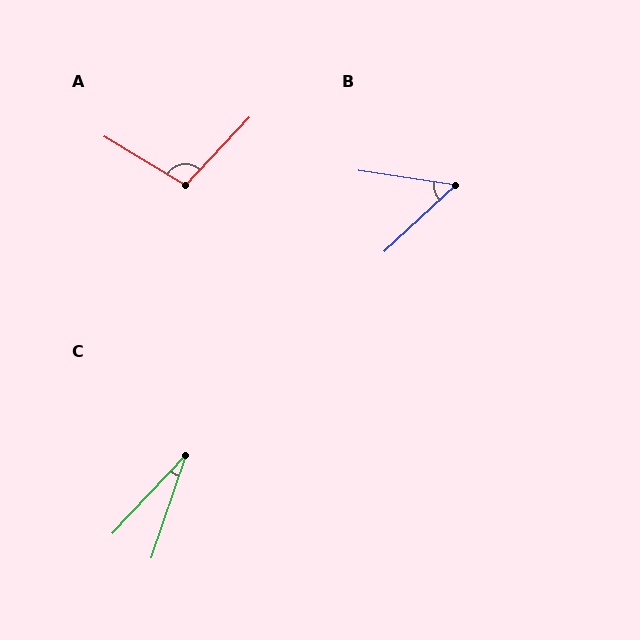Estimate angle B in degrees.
Approximately 52 degrees.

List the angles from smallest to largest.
C (25°), B (52°), A (102°).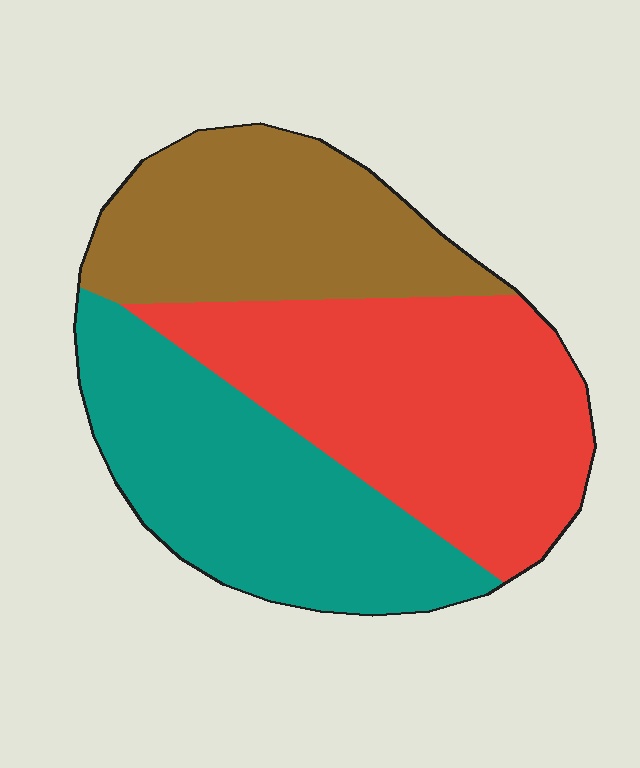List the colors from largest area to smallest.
From largest to smallest: red, teal, brown.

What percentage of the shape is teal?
Teal takes up between a sixth and a third of the shape.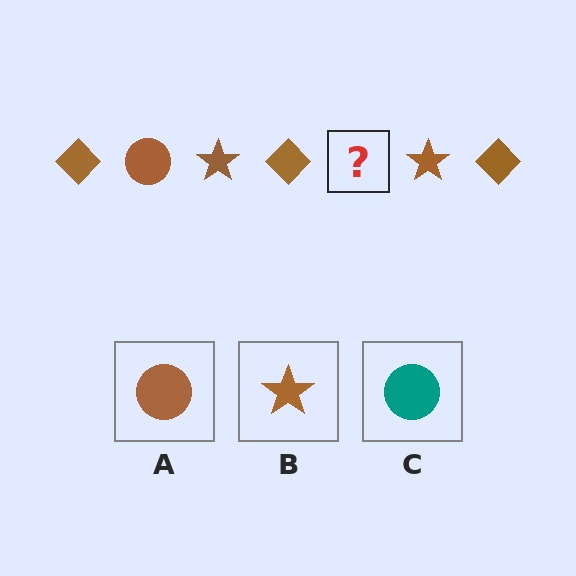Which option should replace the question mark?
Option A.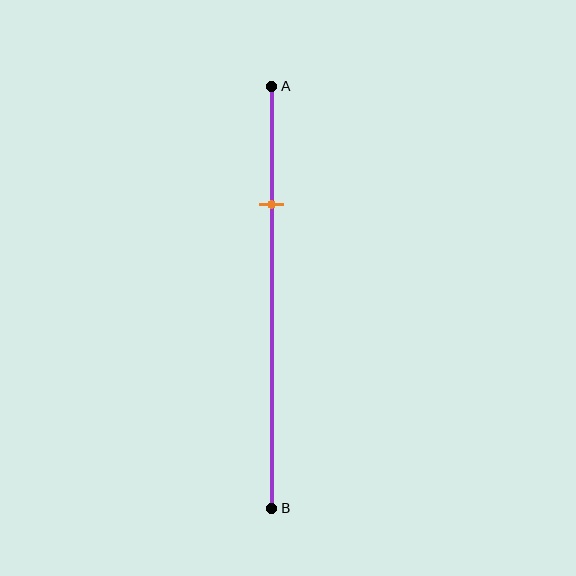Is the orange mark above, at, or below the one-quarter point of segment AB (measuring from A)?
The orange mark is approximately at the one-quarter point of segment AB.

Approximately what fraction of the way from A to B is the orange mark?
The orange mark is approximately 30% of the way from A to B.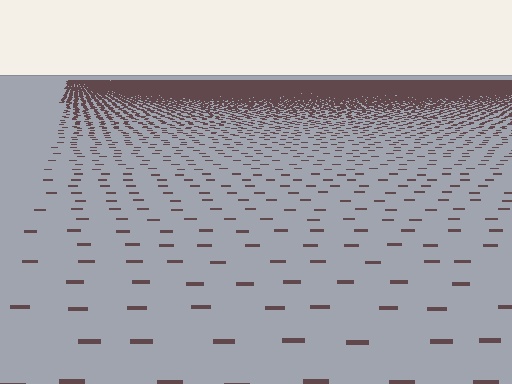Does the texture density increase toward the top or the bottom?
Density increases toward the top.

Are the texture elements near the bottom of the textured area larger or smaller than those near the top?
Larger. Near the bottom, elements are closer to the viewer and appear at a bigger on-screen size.